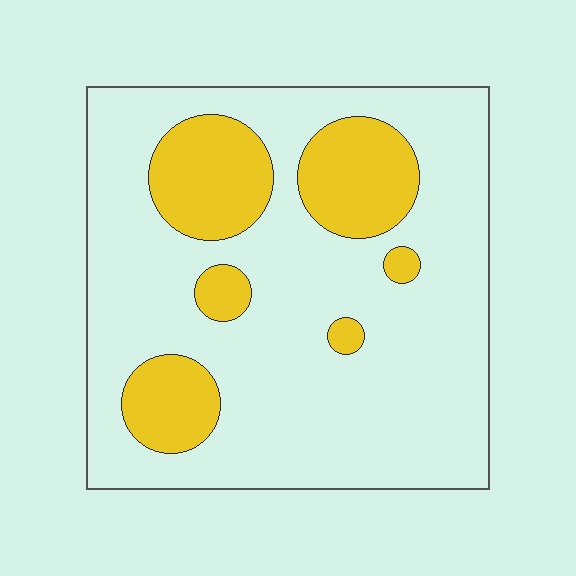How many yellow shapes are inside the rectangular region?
6.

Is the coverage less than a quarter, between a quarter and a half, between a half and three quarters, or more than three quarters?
Less than a quarter.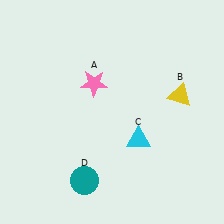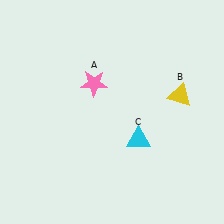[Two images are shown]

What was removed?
The teal circle (D) was removed in Image 2.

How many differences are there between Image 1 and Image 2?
There is 1 difference between the two images.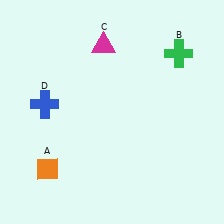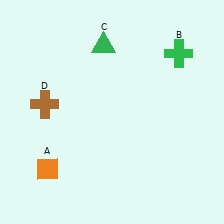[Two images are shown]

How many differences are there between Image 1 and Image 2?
There are 2 differences between the two images.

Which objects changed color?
C changed from magenta to green. D changed from blue to brown.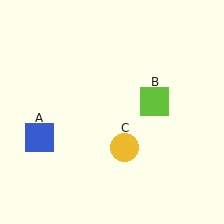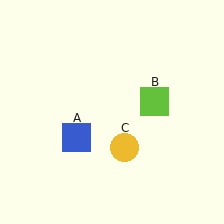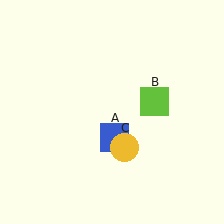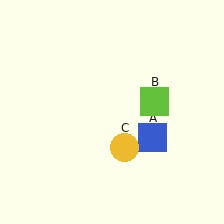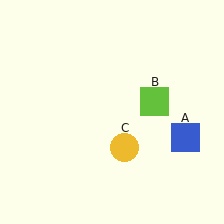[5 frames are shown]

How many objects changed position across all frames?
1 object changed position: blue square (object A).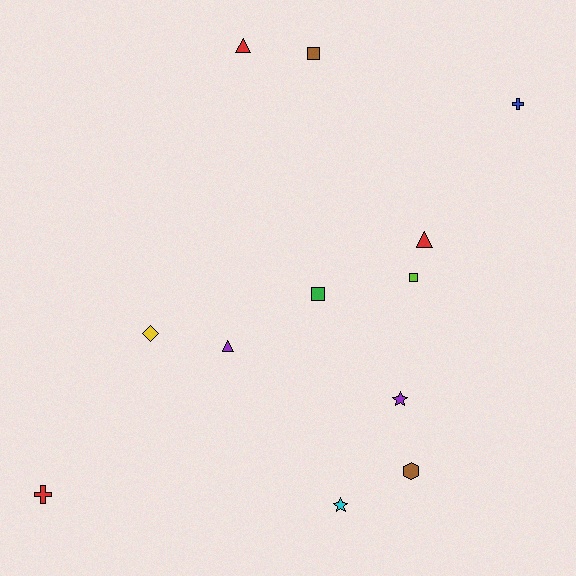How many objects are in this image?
There are 12 objects.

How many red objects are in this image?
There are 3 red objects.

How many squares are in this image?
There are 3 squares.